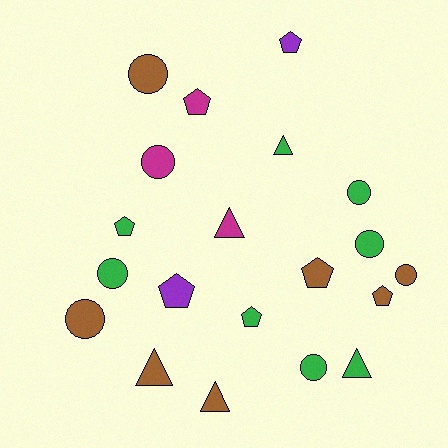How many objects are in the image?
There are 20 objects.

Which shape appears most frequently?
Circle, with 8 objects.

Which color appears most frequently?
Green, with 8 objects.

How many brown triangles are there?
There are 2 brown triangles.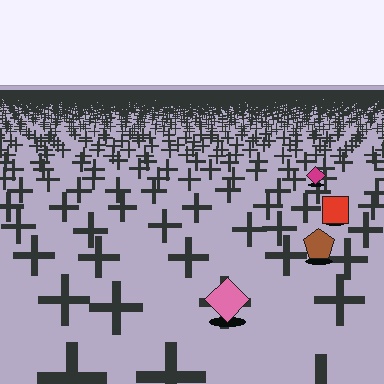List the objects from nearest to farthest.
From nearest to farthest: the pink diamond, the brown pentagon, the red square, the magenta diamond.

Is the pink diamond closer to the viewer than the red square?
Yes. The pink diamond is closer — you can tell from the texture gradient: the ground texture is coarser near it.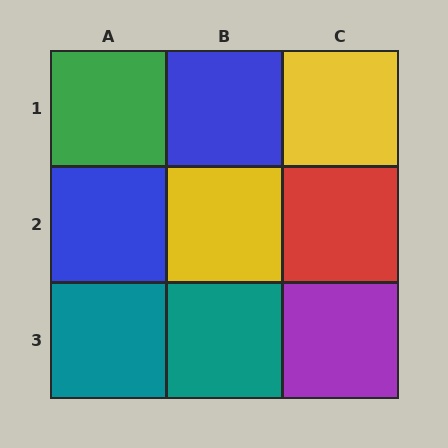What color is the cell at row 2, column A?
Blue.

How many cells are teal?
2 cells are teal.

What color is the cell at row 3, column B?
Teal.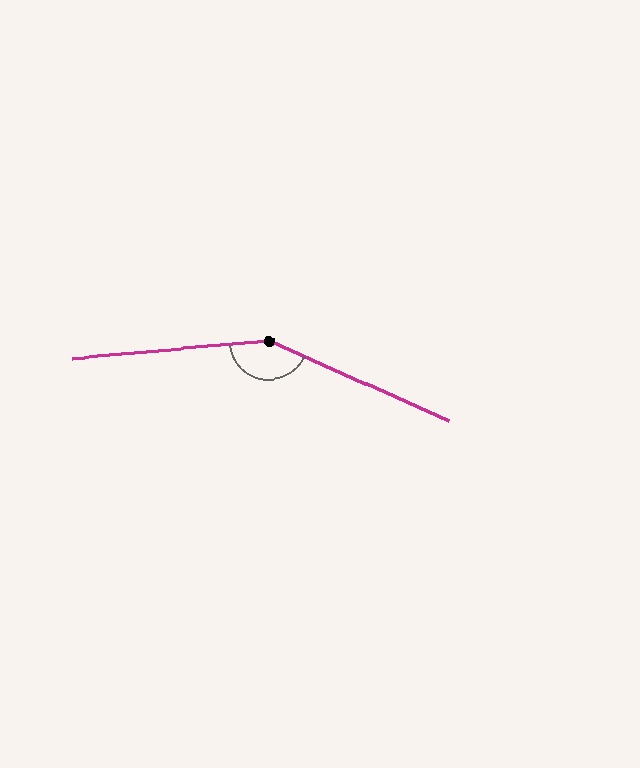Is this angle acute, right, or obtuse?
It is obtuse.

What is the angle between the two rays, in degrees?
Approximately 151 degrees.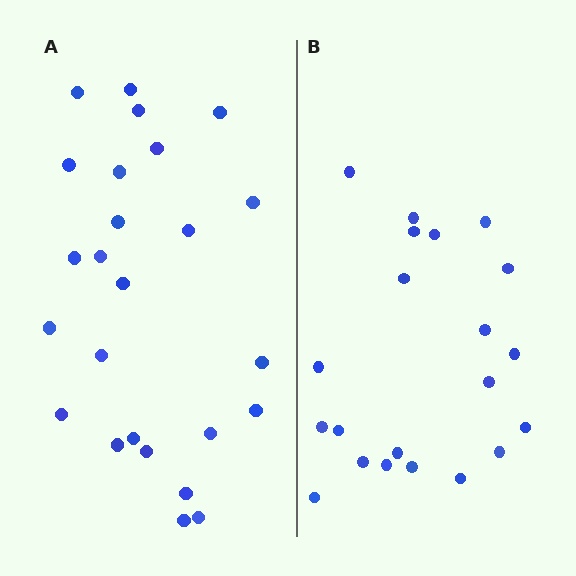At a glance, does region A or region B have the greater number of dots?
Region A (the left region) has more dots.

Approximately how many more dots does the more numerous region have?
Region A has about 4 more dots than region B.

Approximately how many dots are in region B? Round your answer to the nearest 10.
About 20 dots. (The exact count is 21, which rounds to 20.)